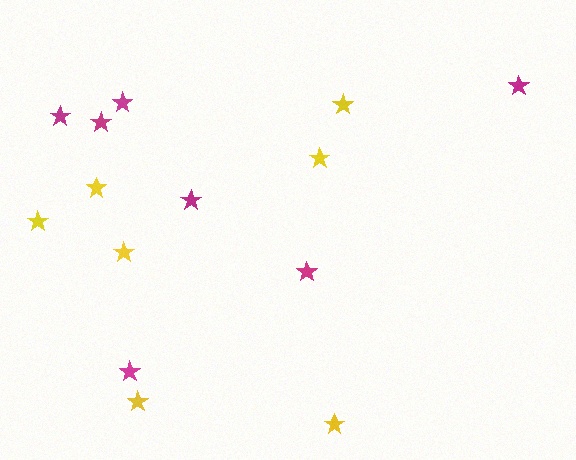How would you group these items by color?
There are 2 groups: one group of magenta stars (7) and one group of yellow stars (7).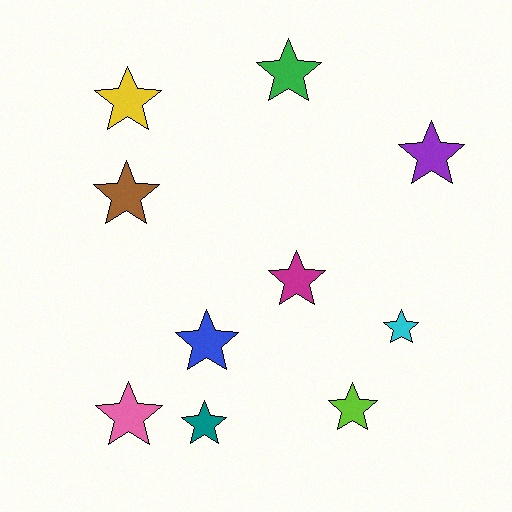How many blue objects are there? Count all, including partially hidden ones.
There is 1 blue object.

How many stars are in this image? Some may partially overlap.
There are 10 stars.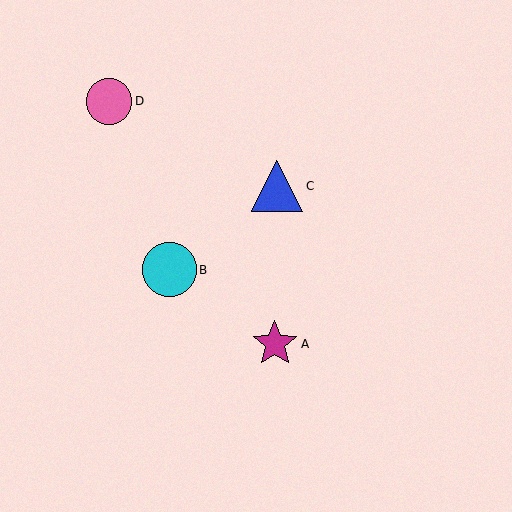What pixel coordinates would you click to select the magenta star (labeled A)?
Click at (275, 344) to select the magenta star A.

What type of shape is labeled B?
Shape B is a cyan circle.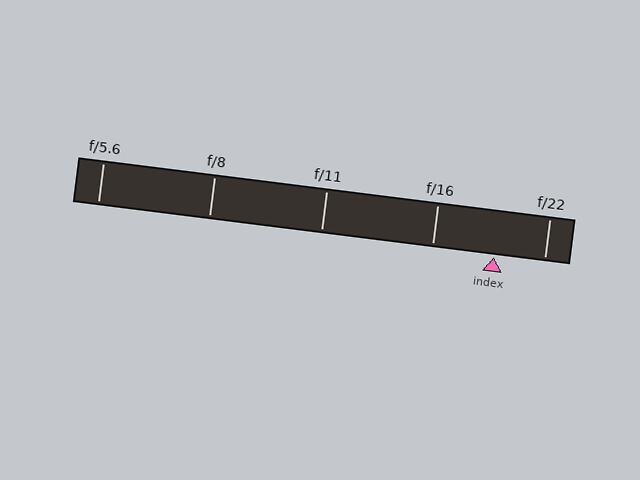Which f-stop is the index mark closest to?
The index mark is closest to f/22.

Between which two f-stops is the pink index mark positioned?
The index mark is between f/16 and f/22.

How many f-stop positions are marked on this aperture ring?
There are 5 f-stop positions marked.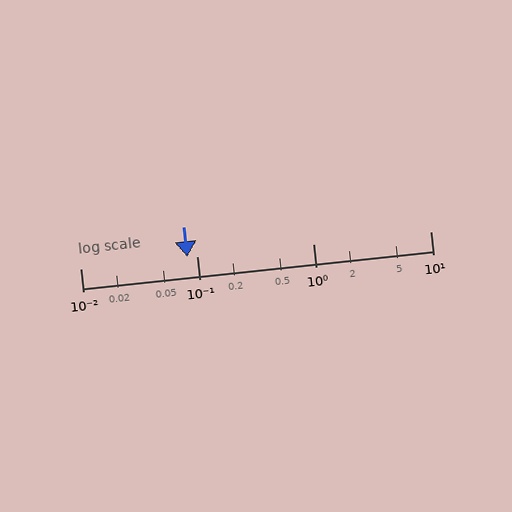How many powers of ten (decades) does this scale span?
The scale spans 3 decades, from 0.01 to 10.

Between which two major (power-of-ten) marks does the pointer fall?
The pointer is between 0.01 and 0.1.